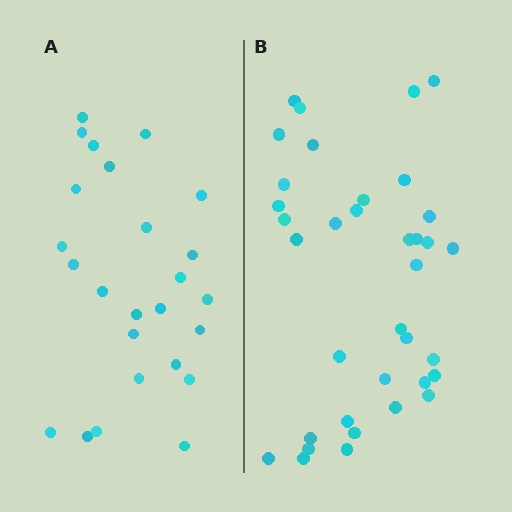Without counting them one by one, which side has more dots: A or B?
Region B (the right region) has more dots.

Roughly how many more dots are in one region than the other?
Region B has roughly 12 or so more dots than region A.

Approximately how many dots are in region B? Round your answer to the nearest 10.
About 40 dots. (The exact count is 36, which rounds to 40.)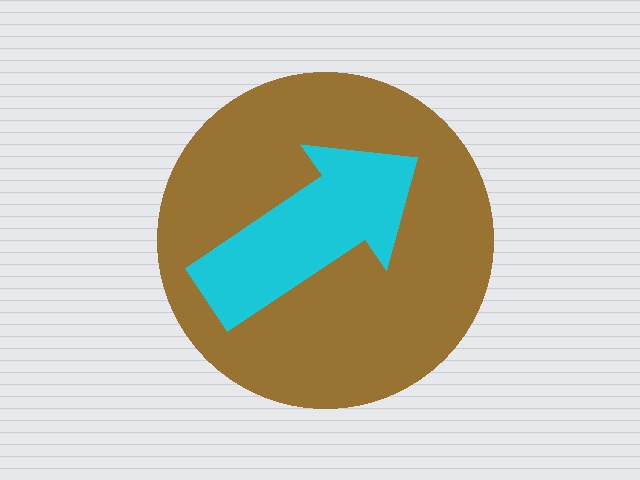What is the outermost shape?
The brown circle.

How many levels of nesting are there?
2.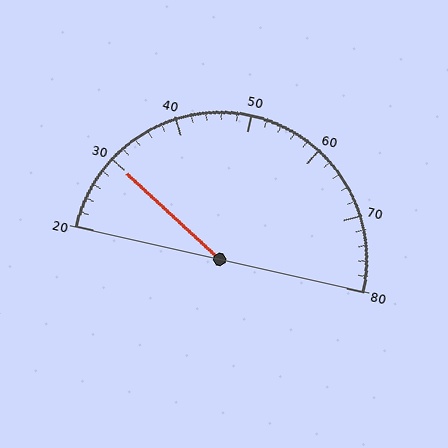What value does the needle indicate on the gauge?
The needle indicates approximately 30.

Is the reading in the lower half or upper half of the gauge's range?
The reading is in the lower half of the range (20 to 80).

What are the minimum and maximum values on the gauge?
The gauge ranges from 20 to 80.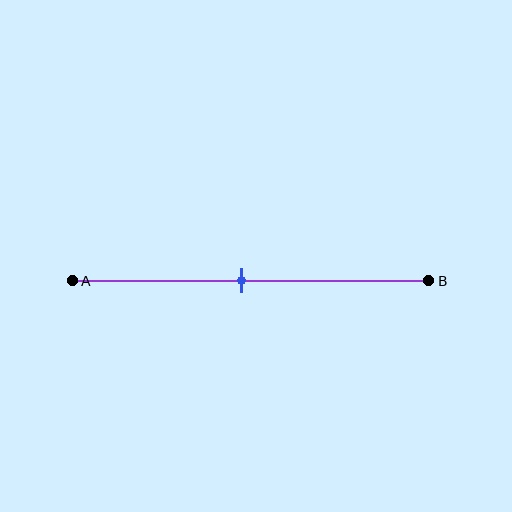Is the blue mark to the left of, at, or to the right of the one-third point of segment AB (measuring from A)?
The blue mark is to the right of the one-third point of segment AB.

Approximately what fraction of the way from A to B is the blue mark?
The blue mark is approximately 50% of the way from A to B.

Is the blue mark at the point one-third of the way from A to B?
No, the mark is at about 50% from A, not at the 33% one-third point.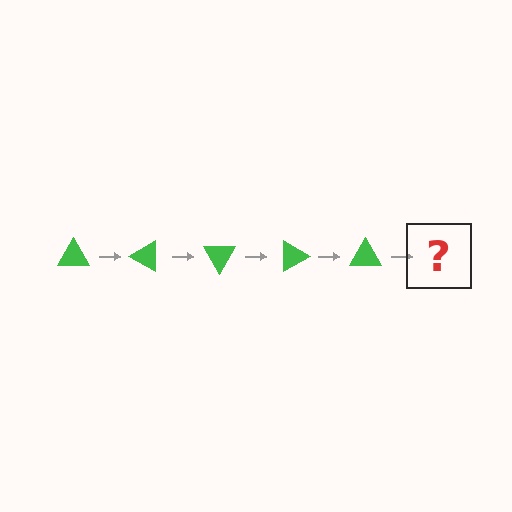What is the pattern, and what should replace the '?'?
The pattern is that the triangle rotates 30 degrees each step. The '?' should be a green triangle rotated 150 degrees.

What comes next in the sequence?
The next element should be a green triangle rotated 150 degrees.